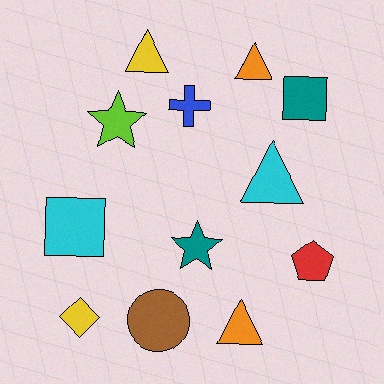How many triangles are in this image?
There are 4 triangles.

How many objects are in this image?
There are 12 objects.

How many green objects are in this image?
There are no green objects.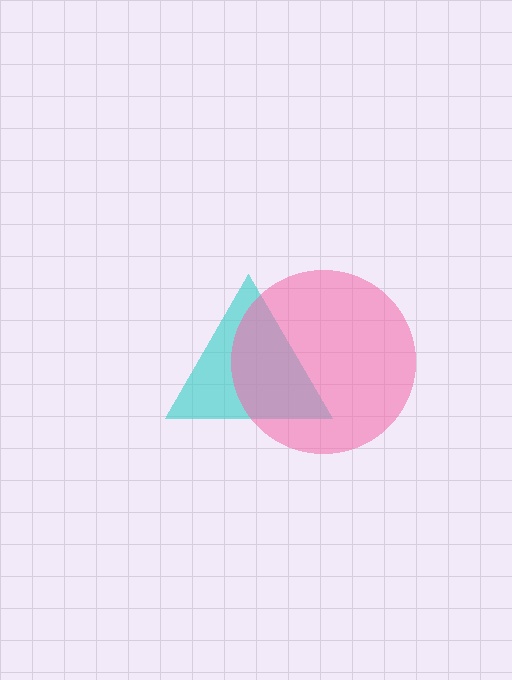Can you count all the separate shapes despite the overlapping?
Yes, there are 2 separate shapes.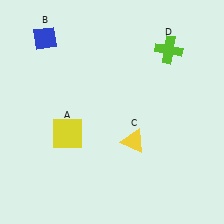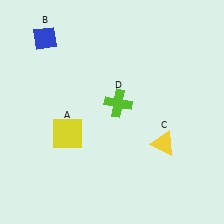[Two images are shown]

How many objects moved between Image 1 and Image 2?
2 objects moved between the two images.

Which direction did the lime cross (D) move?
The lime cross (D) moved down.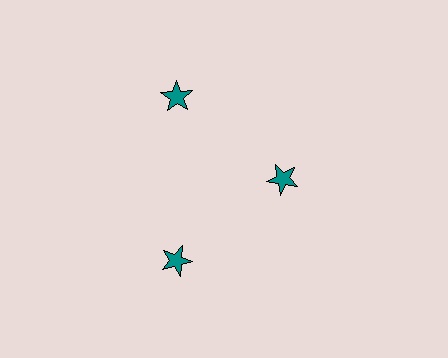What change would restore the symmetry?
The symmetry would be restored by moving it outward, back onto the ring so that all 3 stars sit at equal angles and equal distance from the center.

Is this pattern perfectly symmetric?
No. The 3 teal stars are arranged in a ring, but one element near the 3 o'clock position is pulled inward toward the center, breaking the 3-fold rotational symmetry.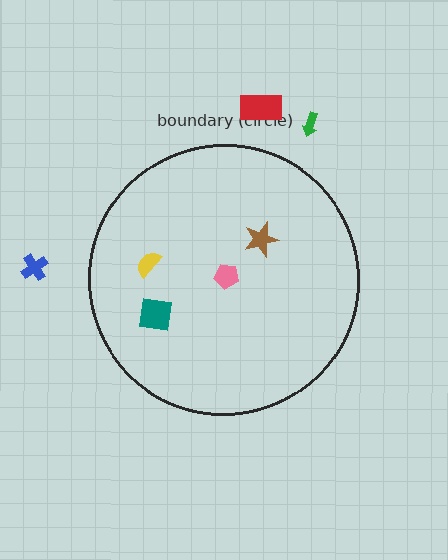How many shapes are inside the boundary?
4 inside, 3 outside.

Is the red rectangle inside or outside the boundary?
Outside.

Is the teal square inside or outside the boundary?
Inside.